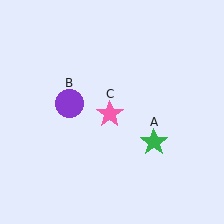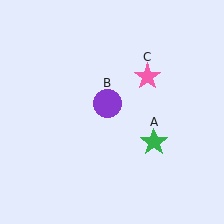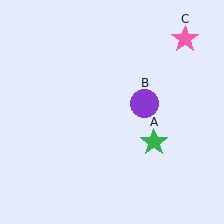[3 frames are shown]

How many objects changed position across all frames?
2 objects changed position: purple circle (object B), pink star (object C).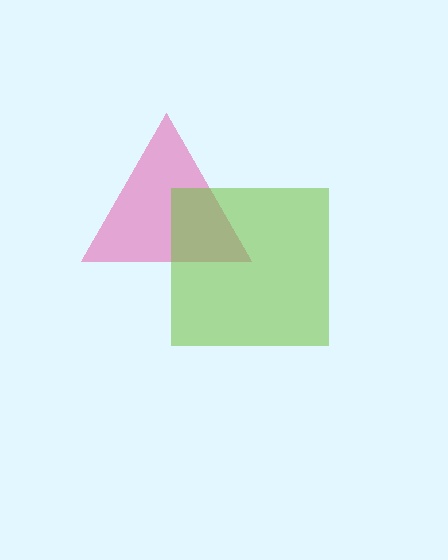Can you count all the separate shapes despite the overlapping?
Yes, there are 2 separate shapes.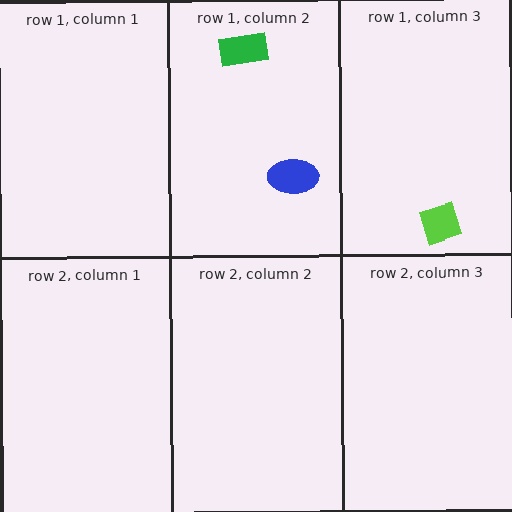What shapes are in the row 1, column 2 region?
The green rectangle, the blue ellipse.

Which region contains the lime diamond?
The row 1, column 3 region.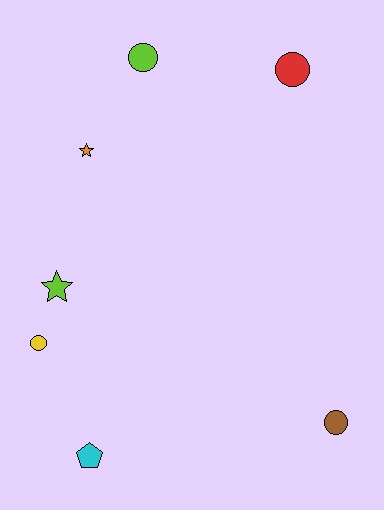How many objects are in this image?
There are 7 objects.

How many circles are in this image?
There are 4 circles.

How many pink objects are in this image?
There are no pink objects.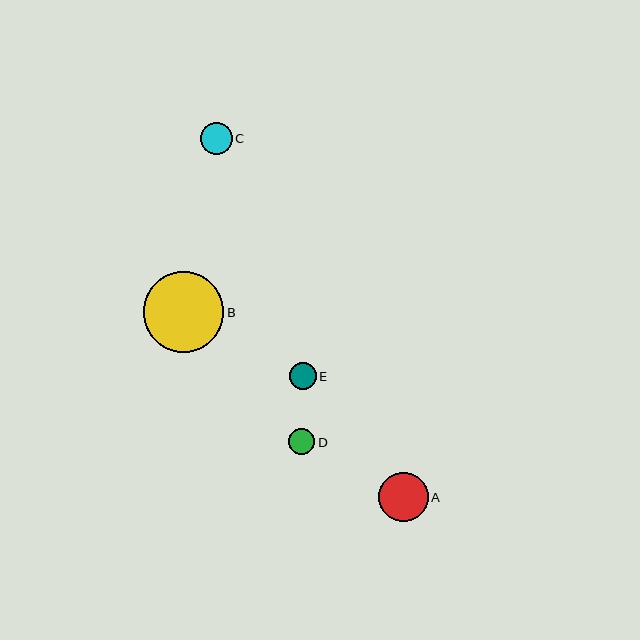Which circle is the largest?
Circle B is the largest with a size of approximately 81 pixels.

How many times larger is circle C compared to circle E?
Circle C is approximately 1.2 times the size of circle E.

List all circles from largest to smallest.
From largest to smallest: B, A, C, E, D.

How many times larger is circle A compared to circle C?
Circle A is approximately 1.6 times the size of circle C.